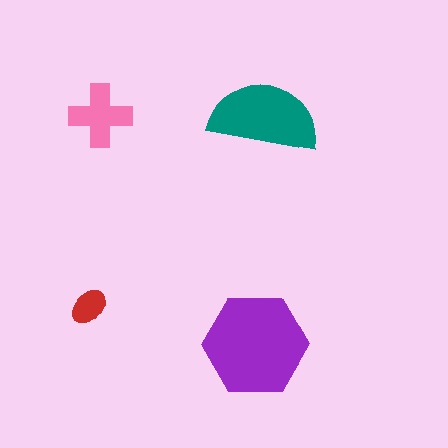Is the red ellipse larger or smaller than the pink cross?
Smaller.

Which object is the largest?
The purple hexagon.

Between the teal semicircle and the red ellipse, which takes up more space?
The teal semicircle.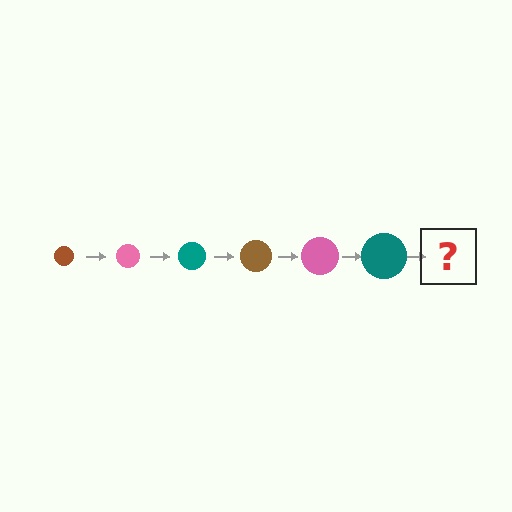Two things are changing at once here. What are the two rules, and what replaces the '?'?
The two rules are that the circle grows larger each step and the color cycles through brown, pink, and teal. The '?' should be a brown circle, larger than the previous one.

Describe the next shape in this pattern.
It should be a brown circle, larger than the previous one.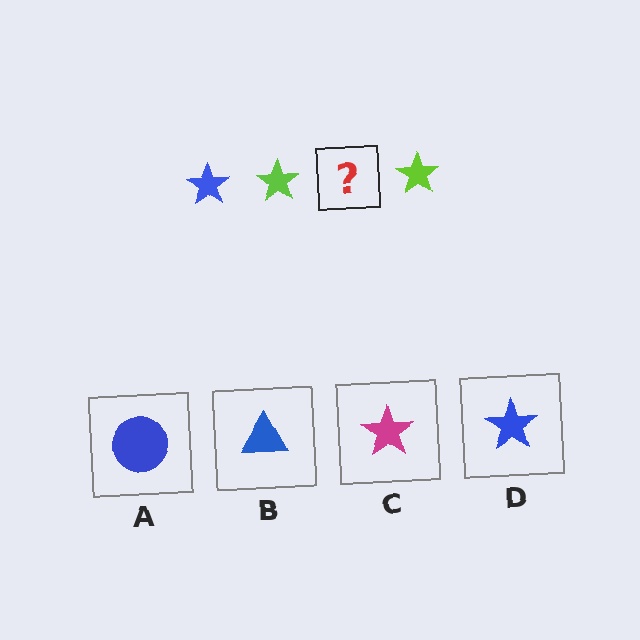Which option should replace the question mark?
Option D.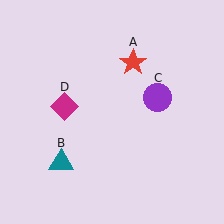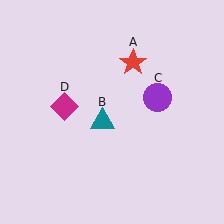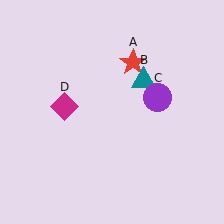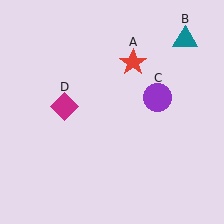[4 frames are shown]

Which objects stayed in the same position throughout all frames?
Red star (object A) and purple circle (object C) and magenta diamond (object D) remained stationary.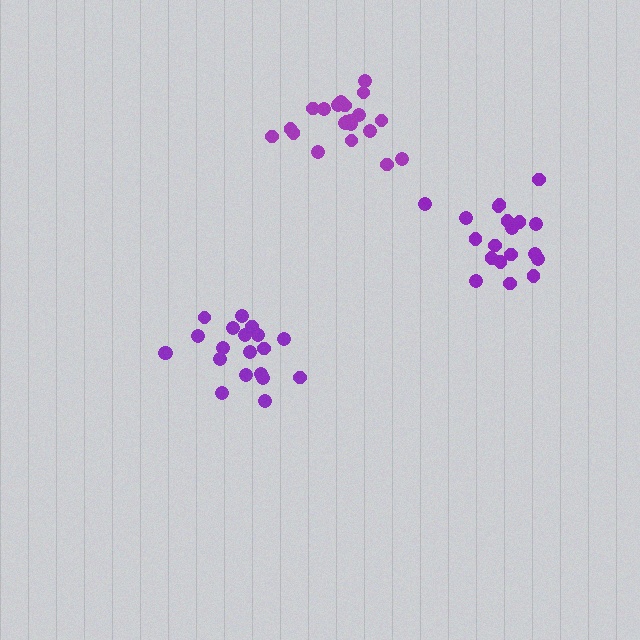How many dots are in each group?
Group 1: 20 dots, Group 2: 19 dots, Group 3: 21 dots (60 total).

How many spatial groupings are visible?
There are 3 spatial groupings.